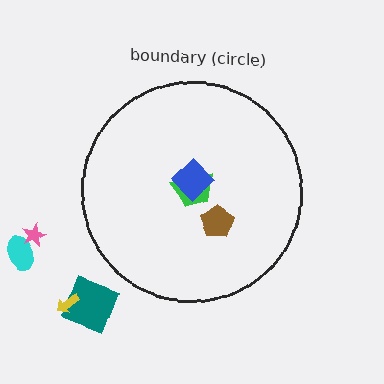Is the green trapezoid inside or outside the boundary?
Inside.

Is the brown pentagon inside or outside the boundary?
Inside.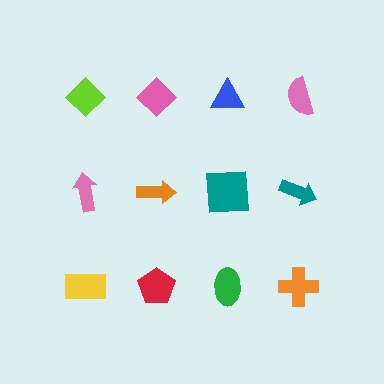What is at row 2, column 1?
A pink arrow.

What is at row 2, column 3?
A teal square.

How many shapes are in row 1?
4 shapes.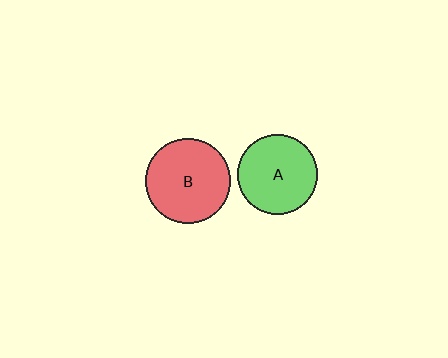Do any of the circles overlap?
No, none of the circles overlap.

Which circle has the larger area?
Circle B (red).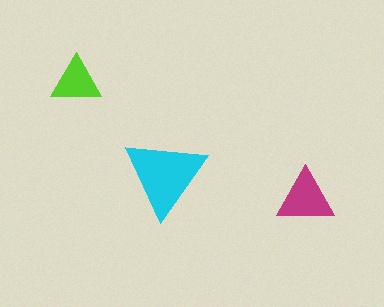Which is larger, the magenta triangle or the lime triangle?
The magenta one.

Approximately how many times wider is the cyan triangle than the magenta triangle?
About 1.5 times wider.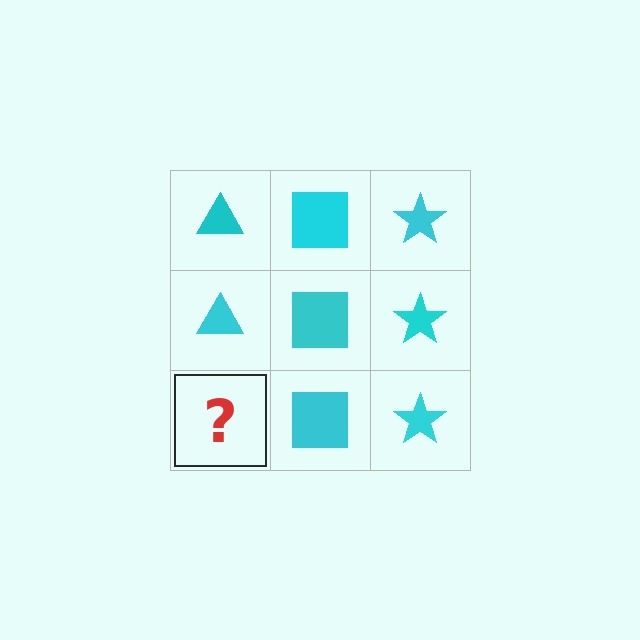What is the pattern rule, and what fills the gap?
The rule is that each column has a consistent shape. The gap should be filled with a cyan triangle.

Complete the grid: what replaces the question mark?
The question mark should be replaced with a cyan triangle.